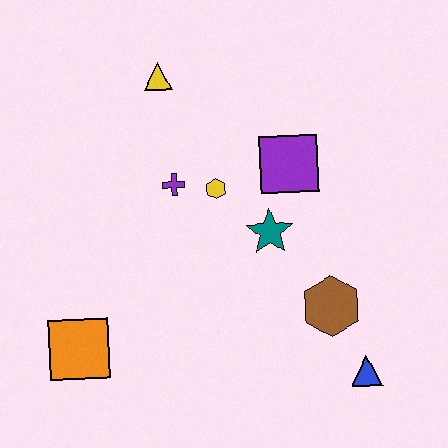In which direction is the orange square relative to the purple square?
The orange square is to the left of the purple square.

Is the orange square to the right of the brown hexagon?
No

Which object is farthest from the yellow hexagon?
The blue triangle is farthest from the yellow hexagon.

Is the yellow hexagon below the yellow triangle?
Yes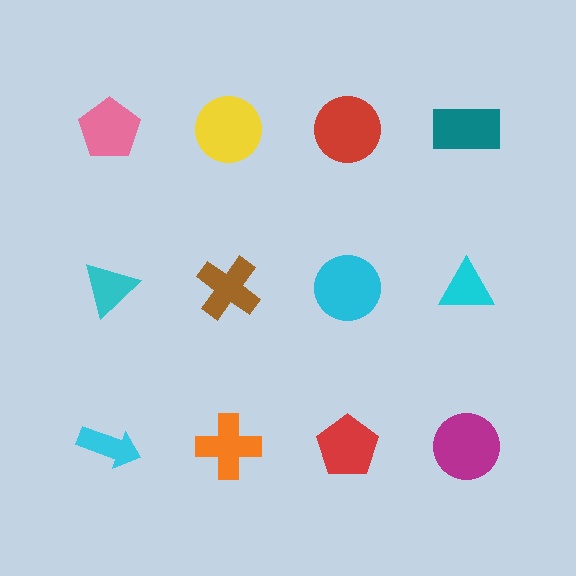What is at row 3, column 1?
A cyan arrow.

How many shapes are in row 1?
4 shapes.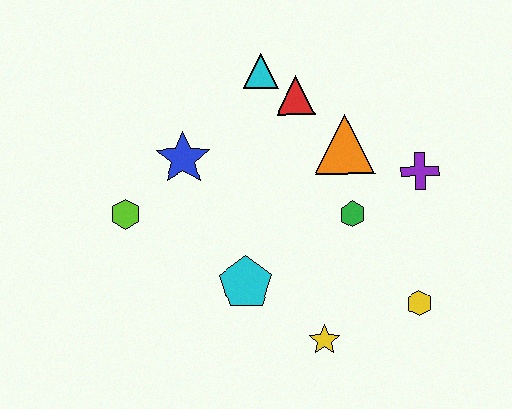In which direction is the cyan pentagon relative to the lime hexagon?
The cyan pentagon is to the right of the lime hexagon.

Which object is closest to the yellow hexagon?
The yellow star is closest to the yellow hexagon.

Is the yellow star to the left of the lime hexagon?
No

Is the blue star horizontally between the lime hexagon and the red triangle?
Yes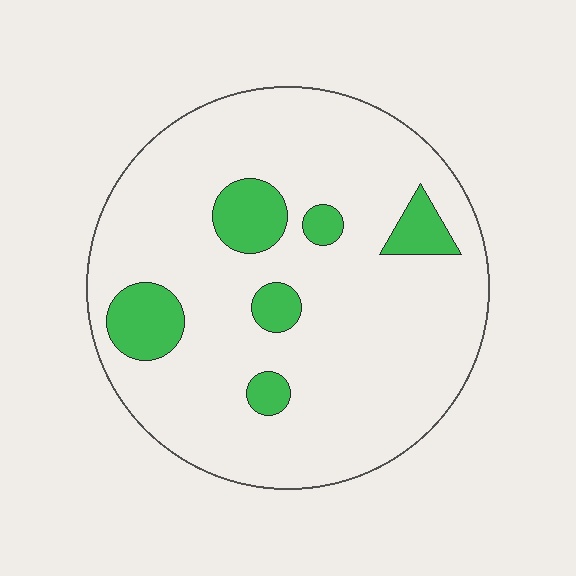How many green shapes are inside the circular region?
6.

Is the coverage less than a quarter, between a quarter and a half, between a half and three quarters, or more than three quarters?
Less than a quarter.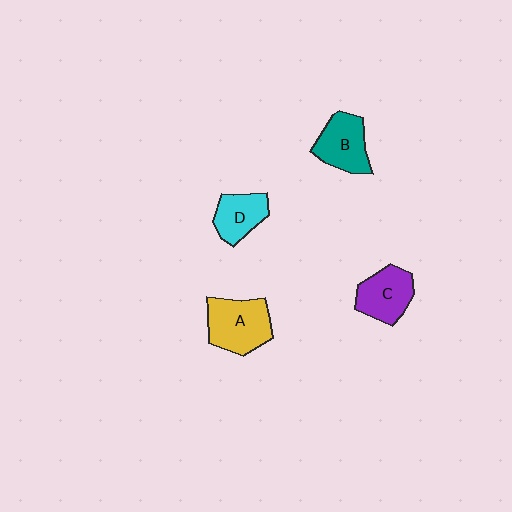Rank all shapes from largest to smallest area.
From largest to smallest: A (yellow), B (teal), C (purple), D (cyan).